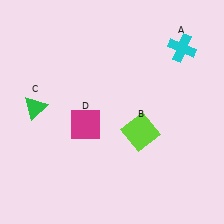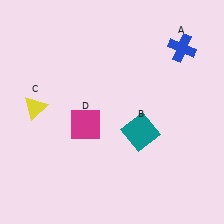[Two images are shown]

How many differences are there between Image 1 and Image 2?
There are 3 differences between the two images.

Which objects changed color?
A changed from cyan to blue. B changed from lime to teal. C changed from green to yellow.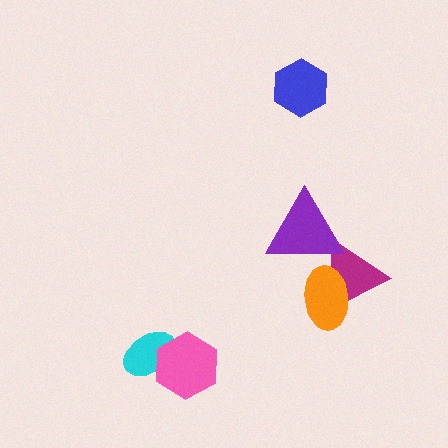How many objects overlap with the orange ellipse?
2 objects overlap with the orange ellipse.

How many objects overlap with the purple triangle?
2 objects overlap with the purple triangle.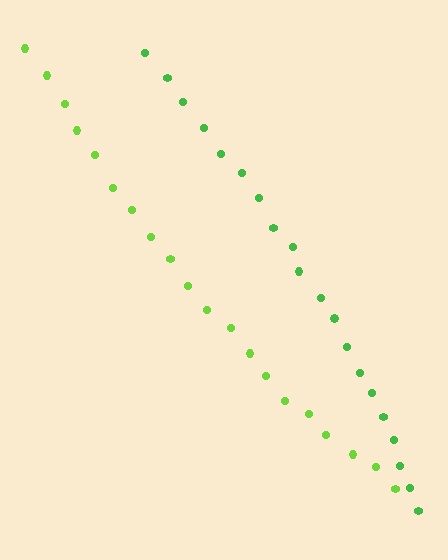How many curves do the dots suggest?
There are 2 distinct paths.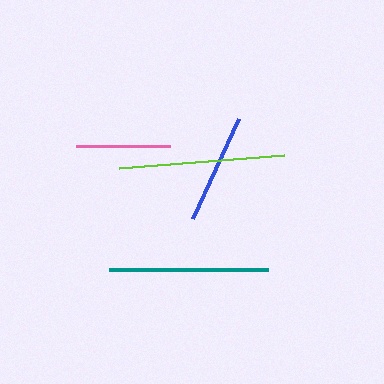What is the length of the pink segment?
The pink segment is approximately 94 pixels long.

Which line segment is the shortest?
The pink line is the shortest at approximately 94 pixels.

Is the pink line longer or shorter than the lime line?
The lime line is longer than the pink line.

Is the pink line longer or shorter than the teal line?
The teal line is longer than the pink line.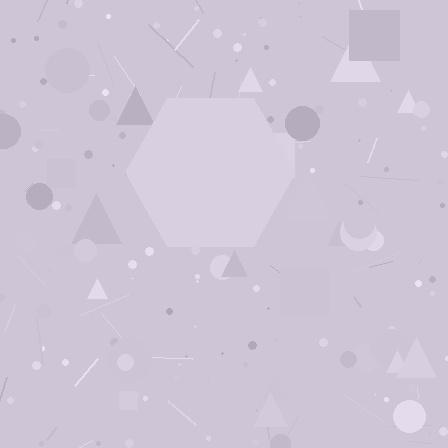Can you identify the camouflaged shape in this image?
The camouflaged shape is a hexagon.